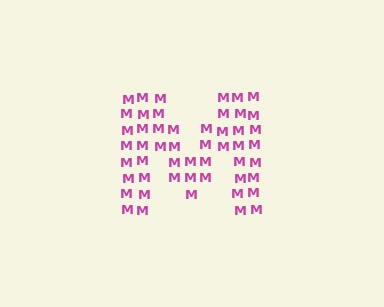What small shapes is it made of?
It is made of small letter M's.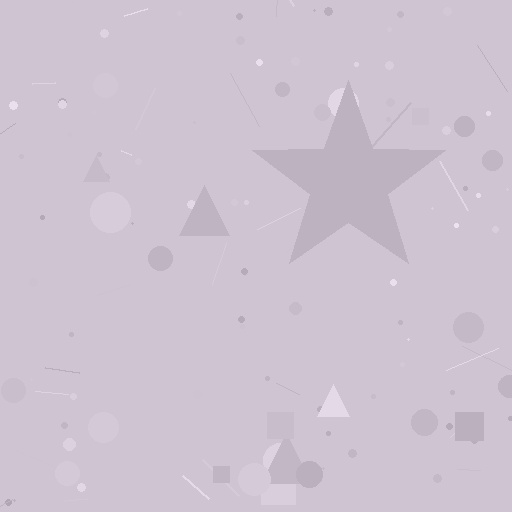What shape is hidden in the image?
A star is hidden in the image.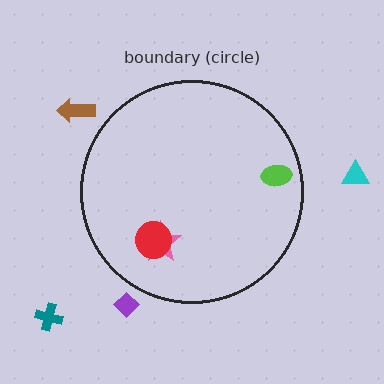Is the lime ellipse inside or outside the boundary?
Inside.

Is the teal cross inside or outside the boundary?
Outside.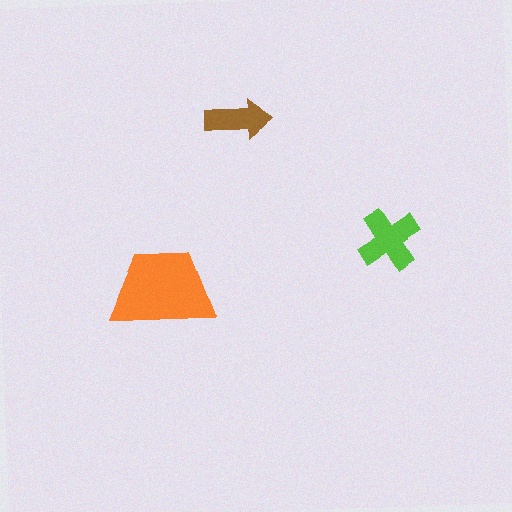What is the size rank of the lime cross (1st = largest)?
2nd.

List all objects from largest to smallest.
The orange trapezoid, the lime cross, the brown arrow.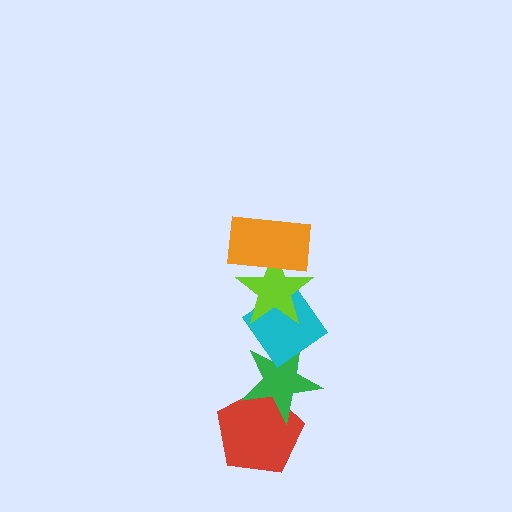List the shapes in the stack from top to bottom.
From top to bottom: the orange rectangle, the lime star, the cyan diamond, the green star, the red pentagon.